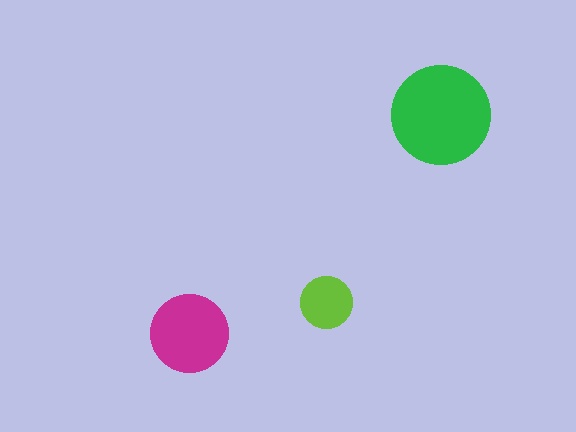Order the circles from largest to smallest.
the green one, the magenta one, the lime one.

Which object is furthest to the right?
The green circle is rightmost.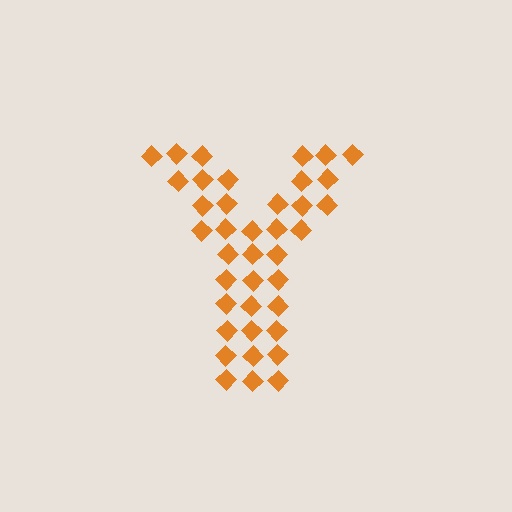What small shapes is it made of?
It is made of small diamonds.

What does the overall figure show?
The overall figure shows the letter Y.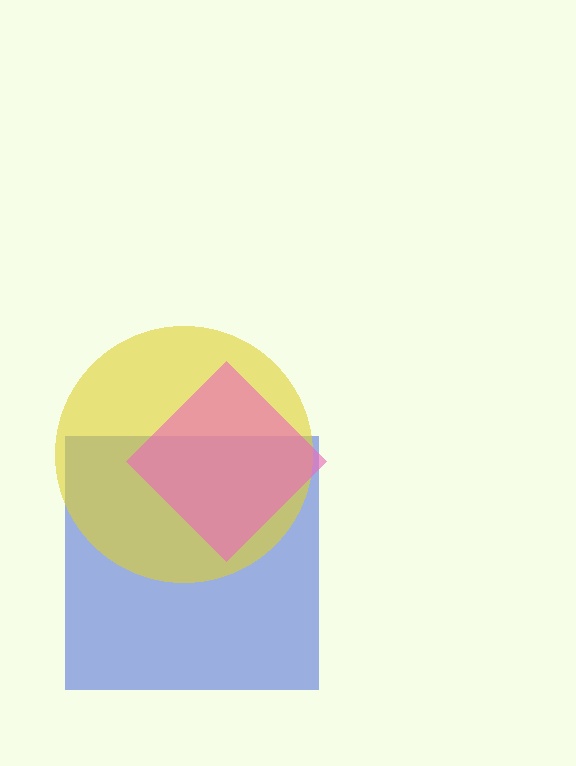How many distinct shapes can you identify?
There are 3 distinct shapes: a blue square, a yellow circle, a pink diamond.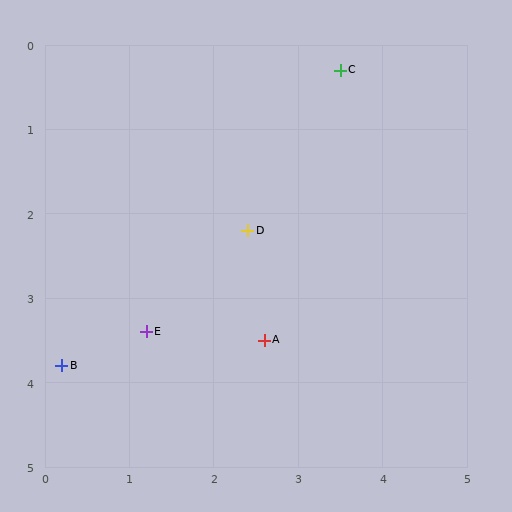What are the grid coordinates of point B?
Point B is at approximately (0.2, 3.8).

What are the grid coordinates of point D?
Point D is at approximately (2.4, 2.2).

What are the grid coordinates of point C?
Point C is at approximately (3.5, 0.3).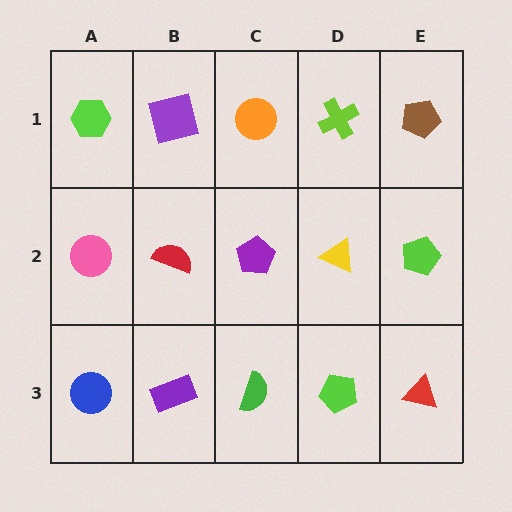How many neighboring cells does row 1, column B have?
3.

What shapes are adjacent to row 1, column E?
A lime pentagon (row 2, column E), a lime cross (row 1, column D).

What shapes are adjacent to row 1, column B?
A red semicircle (row 2, column B), a lime hexagon (row 1, column A), an orange circle (row 1, column C).